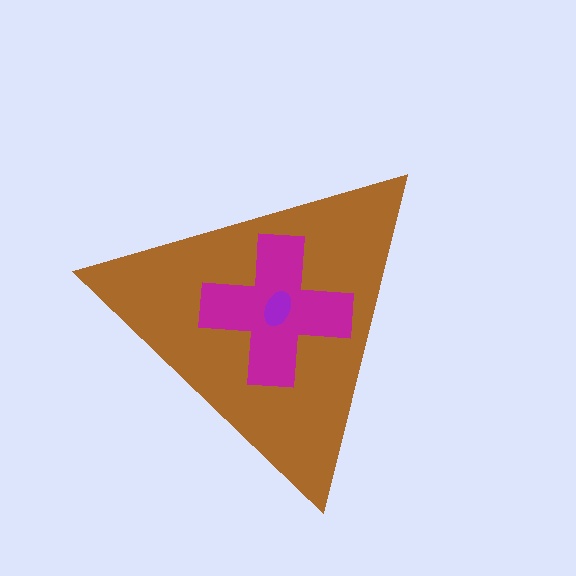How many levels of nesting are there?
3.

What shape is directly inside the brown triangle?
The magenta cross.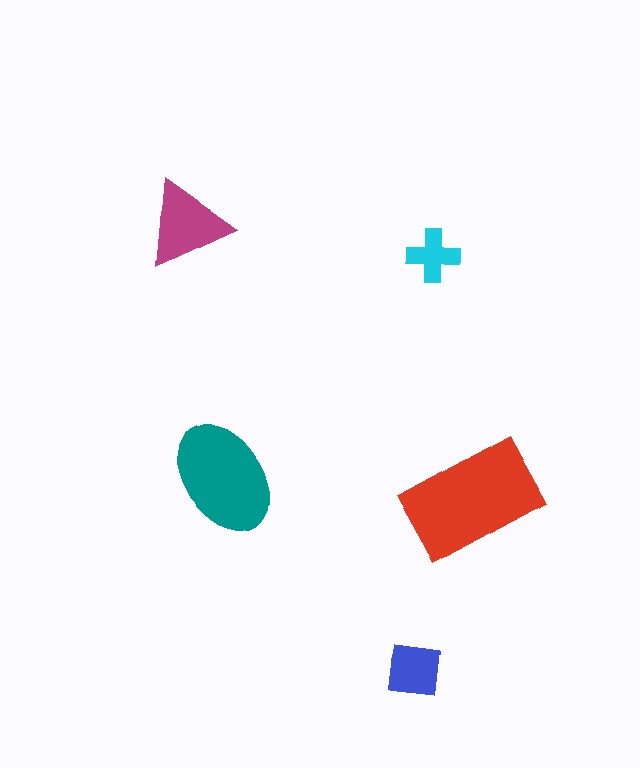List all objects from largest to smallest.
The red rectangle, the teal ellipse, the magenta triangle, the blue square, the cyan cross.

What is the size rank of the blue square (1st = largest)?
4th.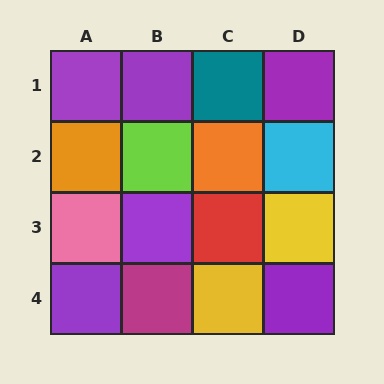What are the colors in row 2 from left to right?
Orange, lime, orange, cyan.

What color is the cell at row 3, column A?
Pink.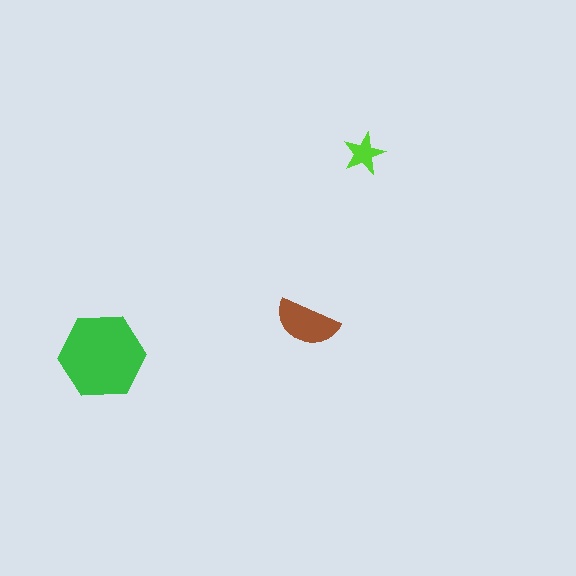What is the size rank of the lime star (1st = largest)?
3rd.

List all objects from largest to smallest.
The green hexagon, the brown semicircle, the lime star.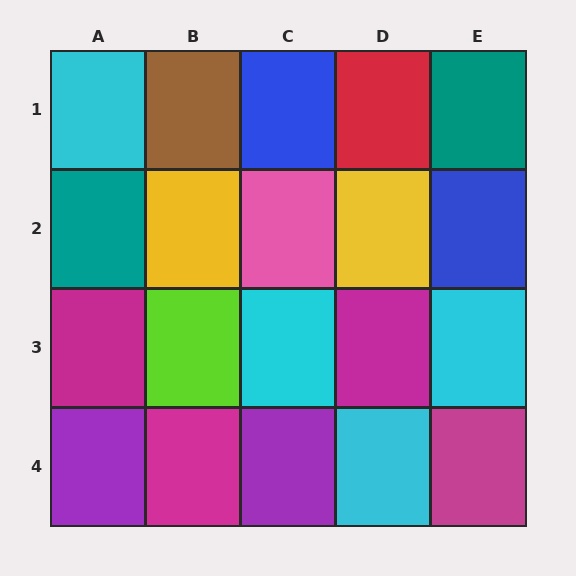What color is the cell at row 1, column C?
Blue.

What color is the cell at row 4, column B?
Magenta.